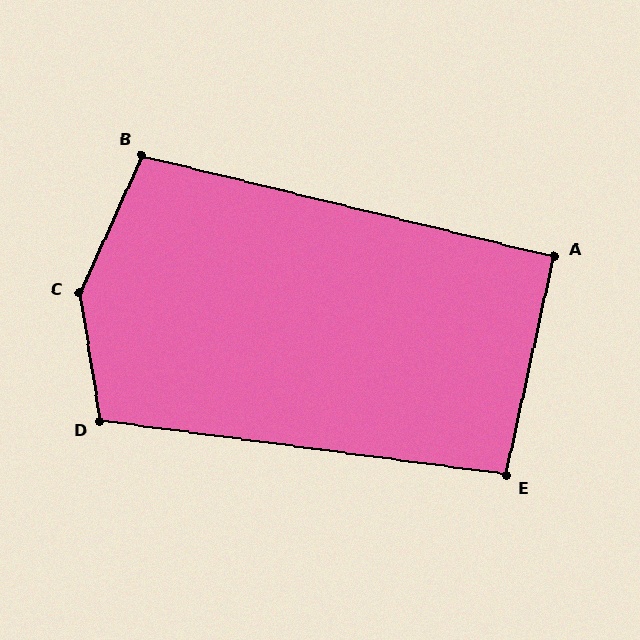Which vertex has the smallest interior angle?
A, at approximately 91 degrees.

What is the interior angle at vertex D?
Approximately 107 degrees (obtuse).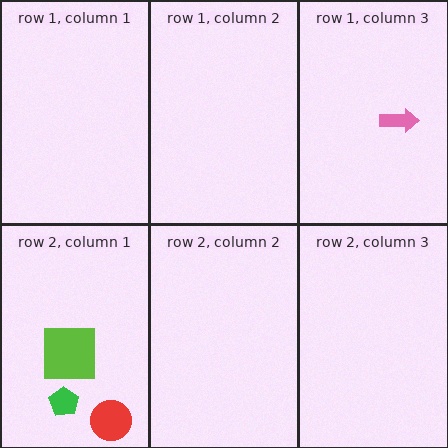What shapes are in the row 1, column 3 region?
The pink arrow.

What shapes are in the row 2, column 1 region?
The lime square, the red circle, the green pentagon.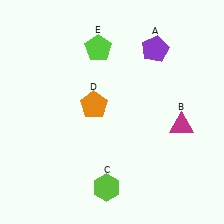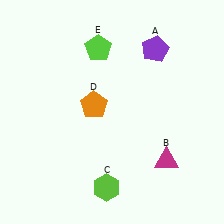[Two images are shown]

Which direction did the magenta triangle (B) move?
The magenta triangle (B) moved down.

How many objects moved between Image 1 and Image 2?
1 object moved between the two images.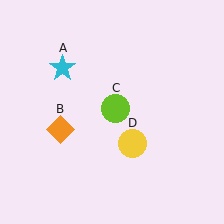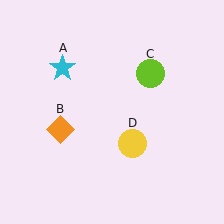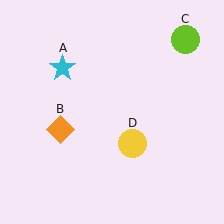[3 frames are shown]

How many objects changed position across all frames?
1 object changed position: lime circle (object C).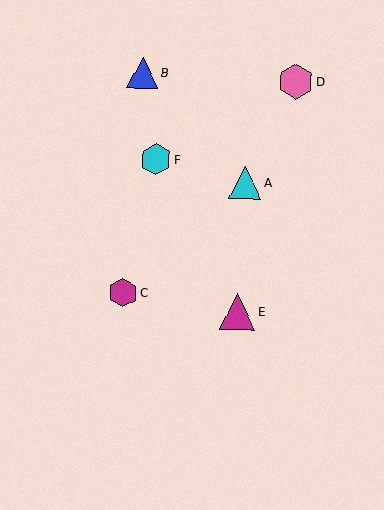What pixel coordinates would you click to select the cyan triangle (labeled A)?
Click at (245, 183) to select the cyan triangle A.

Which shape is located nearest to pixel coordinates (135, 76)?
The blue triangle (labeled B) at (143, 72) is nearest to that location.